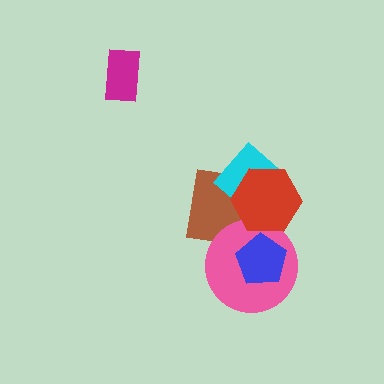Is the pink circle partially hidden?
Yes, it is partially covered by another shape.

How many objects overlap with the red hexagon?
3 objects overlap with the red hexagon.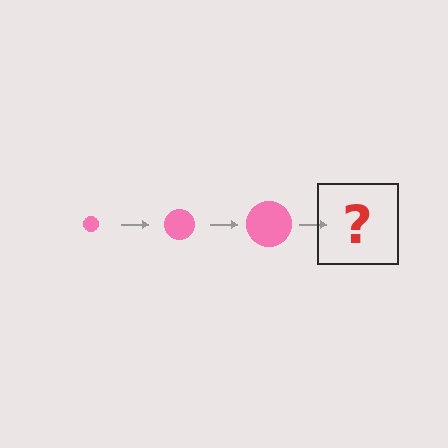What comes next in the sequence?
The next element should be a pink circle, larger than the previous one.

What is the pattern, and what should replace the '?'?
The pattern is that the circle gets progressively larger each step. The '?' should be a pink circle, larger than the previous one.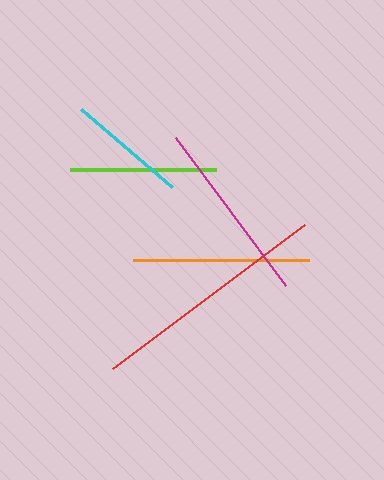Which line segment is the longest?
The red line is the longest at approximately 240 pixels.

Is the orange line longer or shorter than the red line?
The red line is longer than the orange line.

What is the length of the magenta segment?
The magenta segment is approximately 185 pixels long.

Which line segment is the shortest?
The cyan line is the shortest at approximately 120 pixels.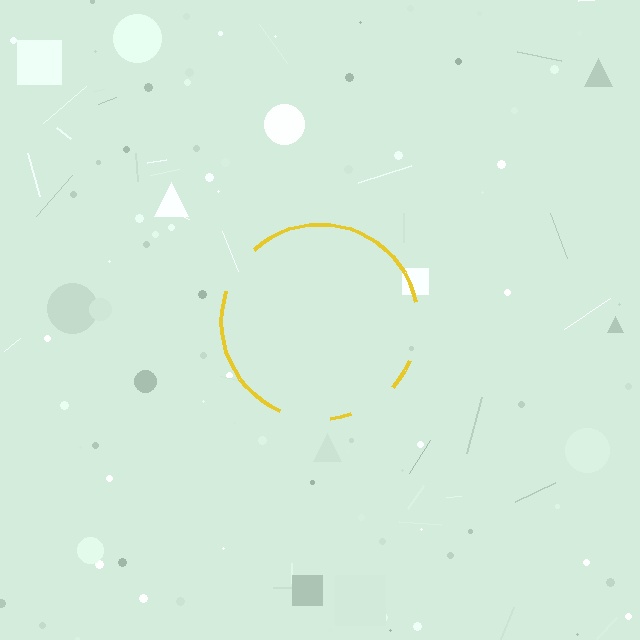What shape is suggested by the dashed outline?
The dashed outline suggests a circle.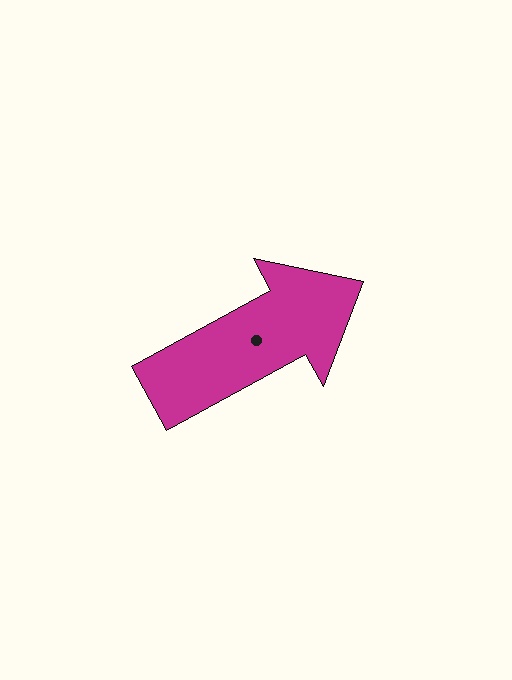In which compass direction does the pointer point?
Northeast.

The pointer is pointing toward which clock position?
Roughly 2 o'clock.